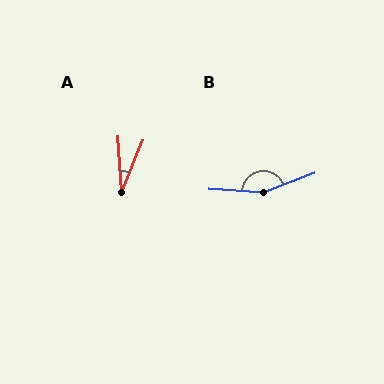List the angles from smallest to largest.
A (26°), B (155°).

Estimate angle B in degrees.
Approximately 155 degrees.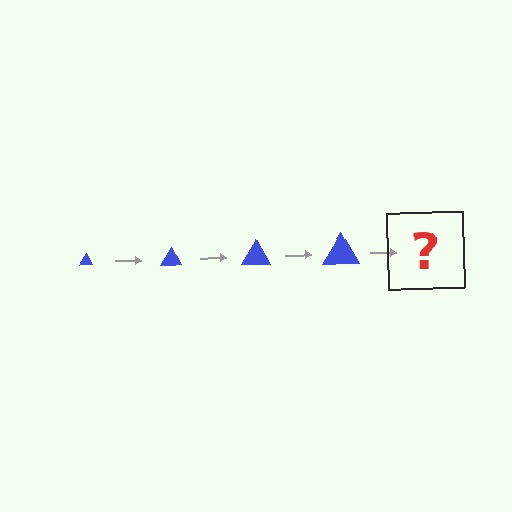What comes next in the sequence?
The next element should be a blue triangle, larger than the previous one.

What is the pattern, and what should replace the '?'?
The pattern is that the triangle gets progressively larger each step. The '?' should be a blue triangle, larger than the previous one.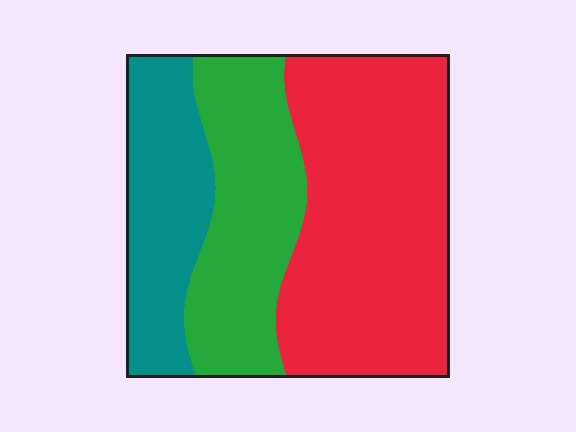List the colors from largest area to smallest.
From largest to smallest: red, green, teal.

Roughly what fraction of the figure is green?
Green covers around 30% of the figure.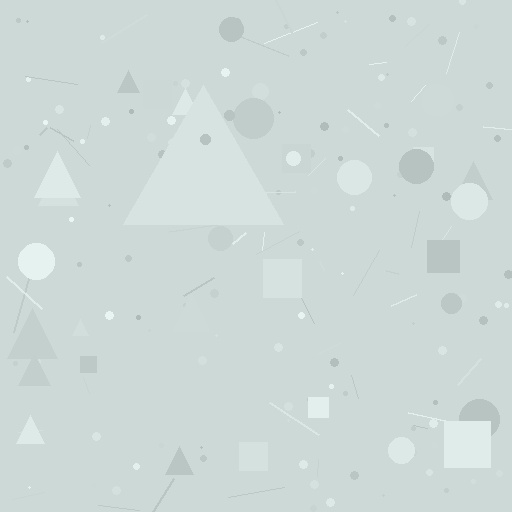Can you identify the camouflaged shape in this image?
The camouflaged shape is a triangle.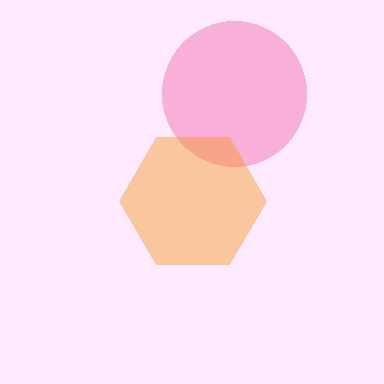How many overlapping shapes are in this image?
There are 2 overlapping shapes in the image.